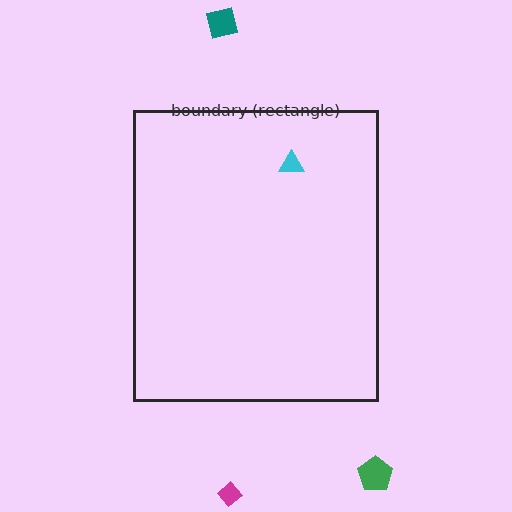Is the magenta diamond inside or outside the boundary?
Outside.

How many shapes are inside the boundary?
1 inside, 3 outside.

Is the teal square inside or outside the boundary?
Outside.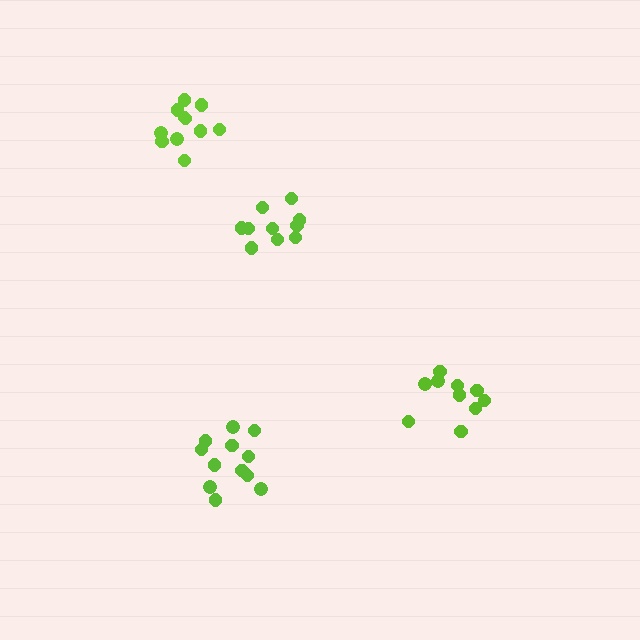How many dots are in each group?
Group 1: 11 dots, Group 2: 10 dots, Group 3: 13 dots, Group 4: 10 dots (44 total).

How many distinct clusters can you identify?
There are 4 distinct clusters.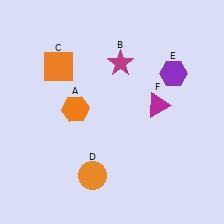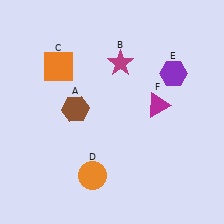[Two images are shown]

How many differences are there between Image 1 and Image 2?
There is 1 difference between the two images.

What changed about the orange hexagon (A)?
In Image 1, A is orange. In Image 2, it changed to brown.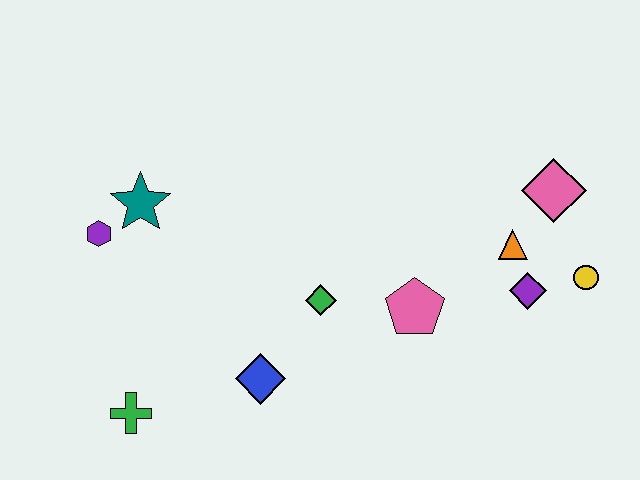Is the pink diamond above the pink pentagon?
Yes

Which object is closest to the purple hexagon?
The teal star is closest to the purple hexagon.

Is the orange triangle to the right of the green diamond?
Yes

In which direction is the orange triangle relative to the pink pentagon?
The orange triangle is to the right of the pink pentagon.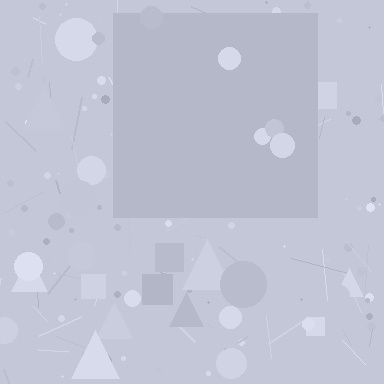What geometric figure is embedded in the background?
A square is embedded in the background.